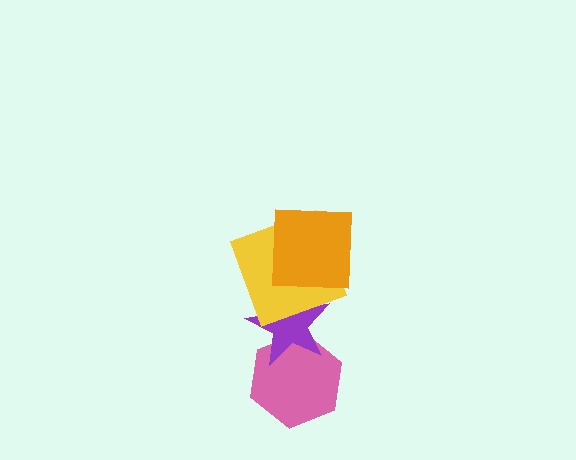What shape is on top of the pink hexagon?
The purple star is on top of the pink hexagon.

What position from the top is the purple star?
The purple star is 3rd from the top.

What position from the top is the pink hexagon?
The pink hexagon is 4th from the top.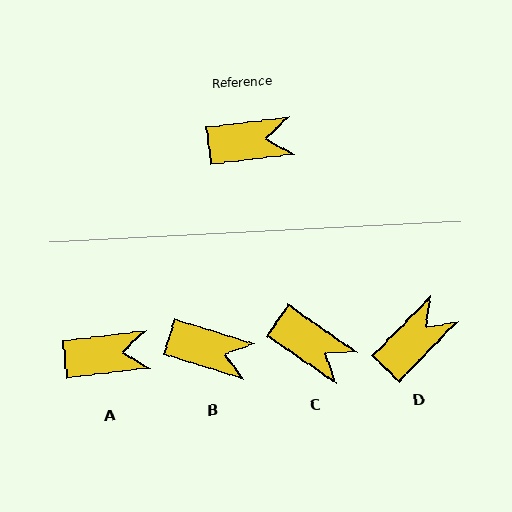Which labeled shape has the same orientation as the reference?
A.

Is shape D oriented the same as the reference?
No, it is off by about 39 degrees.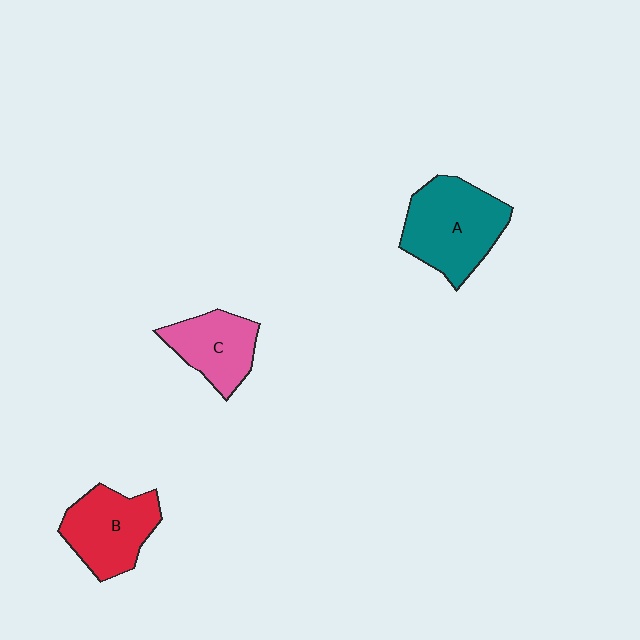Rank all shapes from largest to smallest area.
From largest to smallest: A (teal), B (red), C (pink).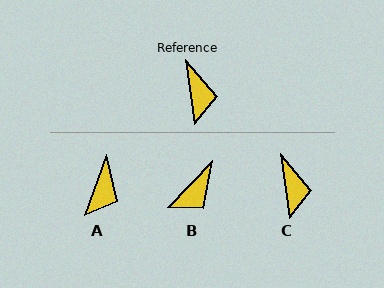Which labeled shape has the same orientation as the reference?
C.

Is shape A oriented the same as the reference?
No, it is off by about 27 degrees.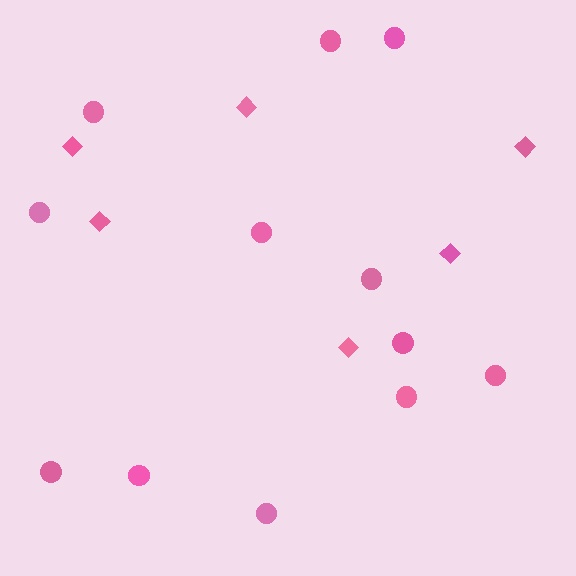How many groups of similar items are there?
There are 2 groups: one group of circles (12) and one group of diamonds (6).